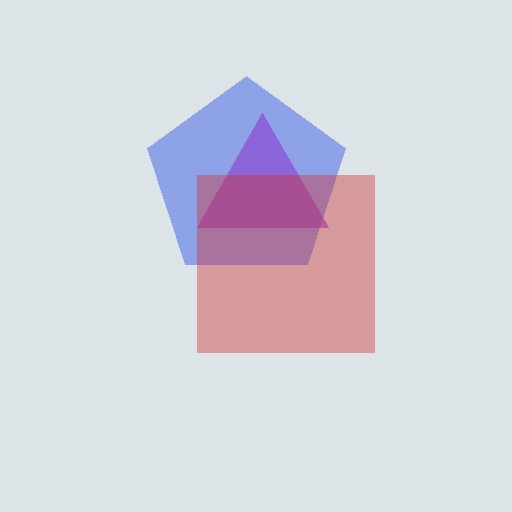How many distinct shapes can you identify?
There are 3 distinct shapes: a blue pentagon, a purple triangle, a red square.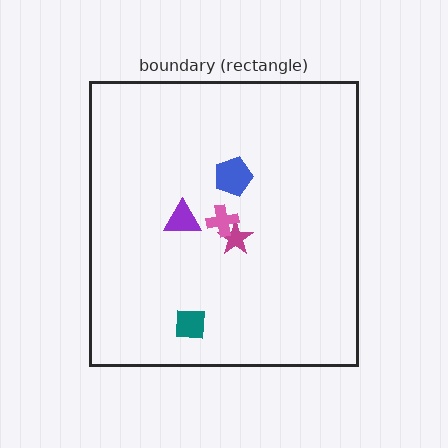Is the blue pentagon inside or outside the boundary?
Inside.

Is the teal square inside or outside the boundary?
Inside.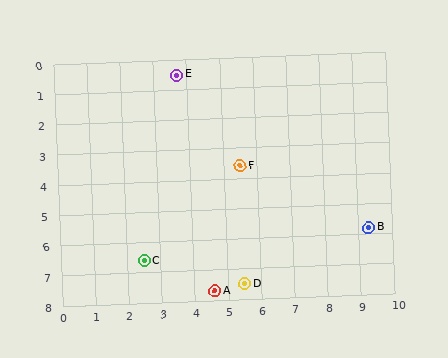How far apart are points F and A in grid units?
Points F and A are about 4.2 grid units apart.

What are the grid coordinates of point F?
Point F is at approximately (5.5, 3.6).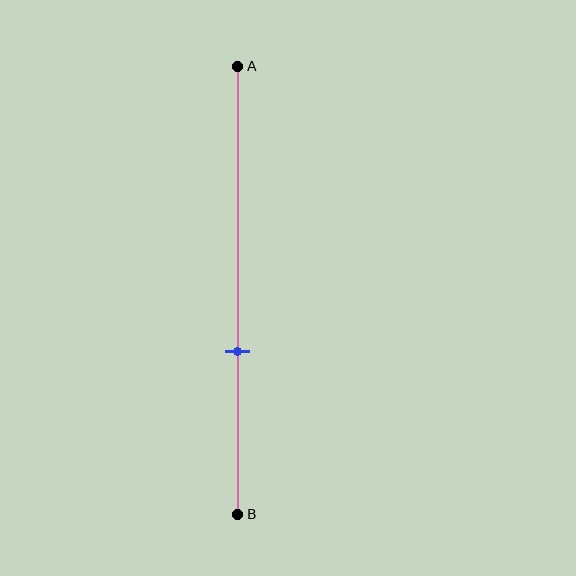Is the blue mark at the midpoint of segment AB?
No, the mark is at about 65% from A, not at the 50% midpoint.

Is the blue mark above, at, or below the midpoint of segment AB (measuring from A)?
The blue mark is below the midpoint of segment AB.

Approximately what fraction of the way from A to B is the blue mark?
The blue mark is approximately 65% of the way from A to B.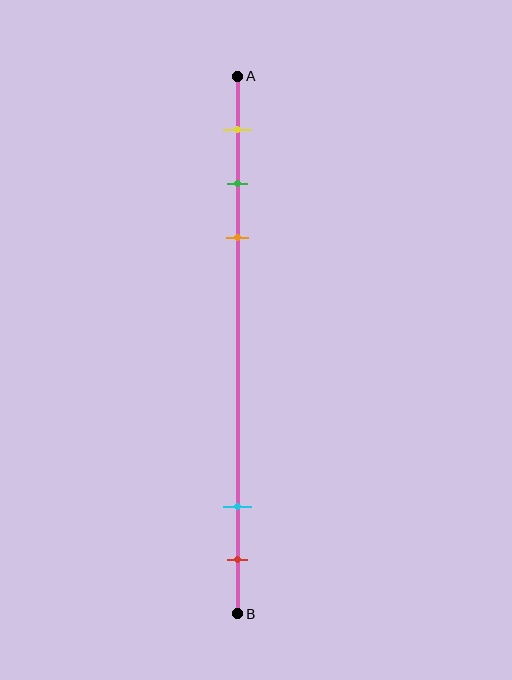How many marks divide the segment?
There are 5 marks dividing the segment.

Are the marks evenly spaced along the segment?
No, the marks are not evenly spaced.